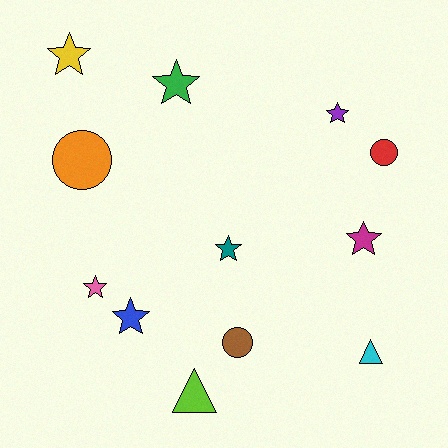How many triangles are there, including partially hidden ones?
There are 2 triangles.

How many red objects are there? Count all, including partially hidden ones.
There is 1 red object.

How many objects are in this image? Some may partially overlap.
There are 12 objects.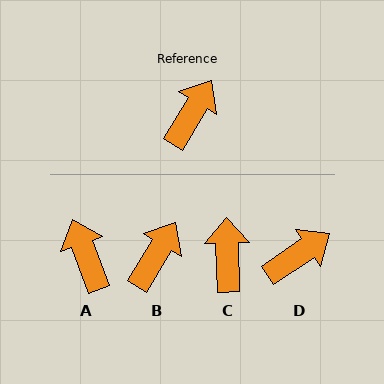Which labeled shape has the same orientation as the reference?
B.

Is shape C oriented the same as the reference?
No, it is off by about 33 degrees.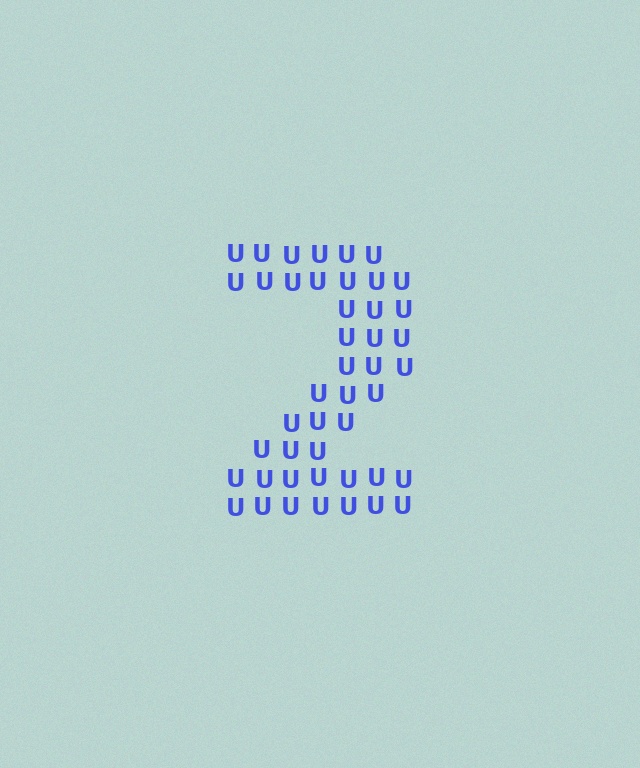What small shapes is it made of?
It is made of small letter U's.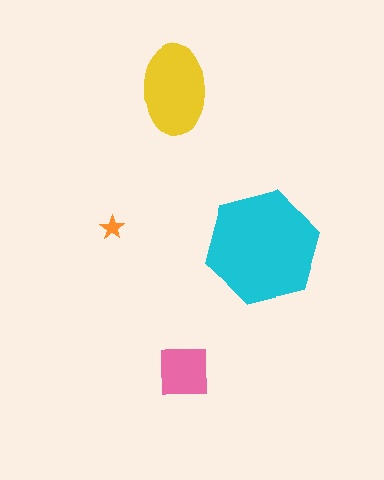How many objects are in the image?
There are 4 objects in the image.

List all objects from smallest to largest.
The orange star, the pink square, the yellow ellipse, the cyan hexagon.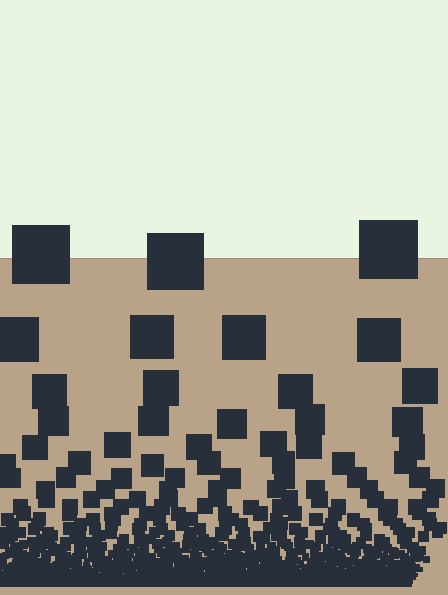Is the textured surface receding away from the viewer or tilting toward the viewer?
The surface appears to tilt toward the viewer. Texture elements get larger and sparser toward the top.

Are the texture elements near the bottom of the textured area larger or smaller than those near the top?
Smaller. The gradient is inverted — elements near the bottom are smaller and denser.